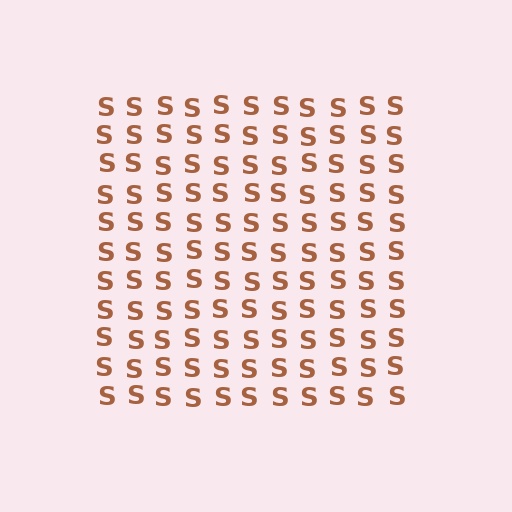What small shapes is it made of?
It is made of small letter S's.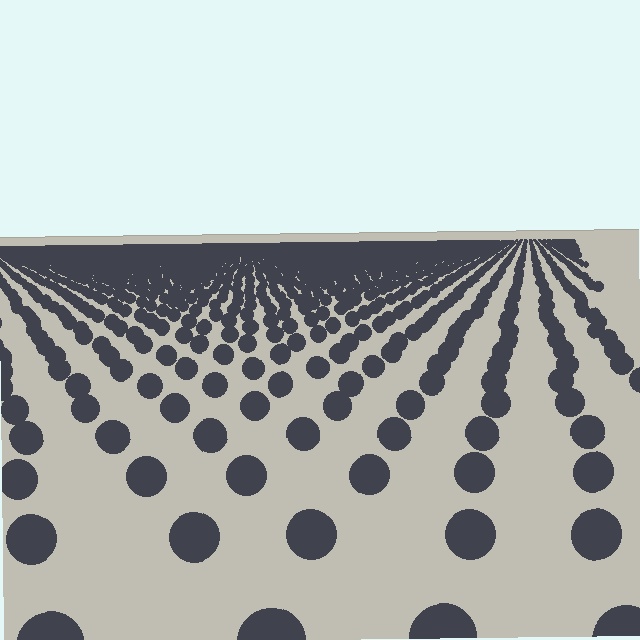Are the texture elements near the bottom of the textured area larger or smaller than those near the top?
Larger. Near the bottom, elements are closer to the viewer and appear at a bigger on-screen size.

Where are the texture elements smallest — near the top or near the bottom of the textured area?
Near the top.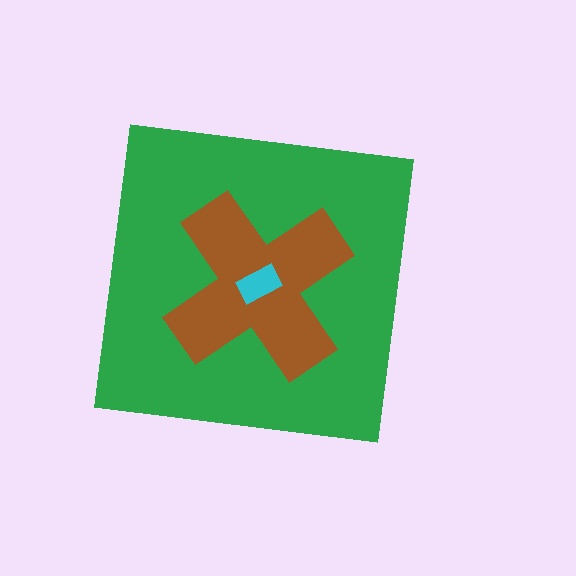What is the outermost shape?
The green square.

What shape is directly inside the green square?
The brown cross.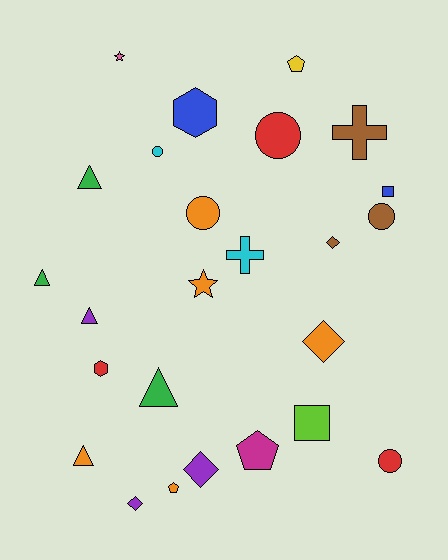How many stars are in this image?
There are 2 stars.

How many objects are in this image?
There are 25 objects.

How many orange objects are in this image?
There are 5 orange objects.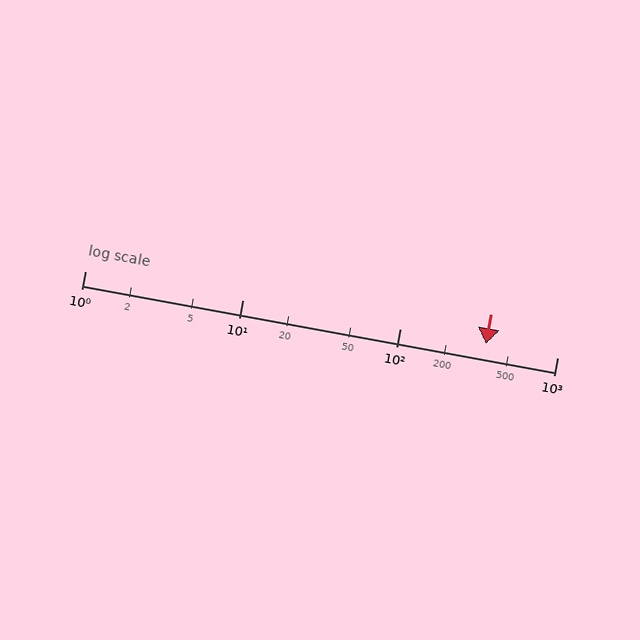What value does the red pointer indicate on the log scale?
The pointer indicates approximately 350.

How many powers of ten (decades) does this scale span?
The scale spans 3 decades, from 1 to 1000.